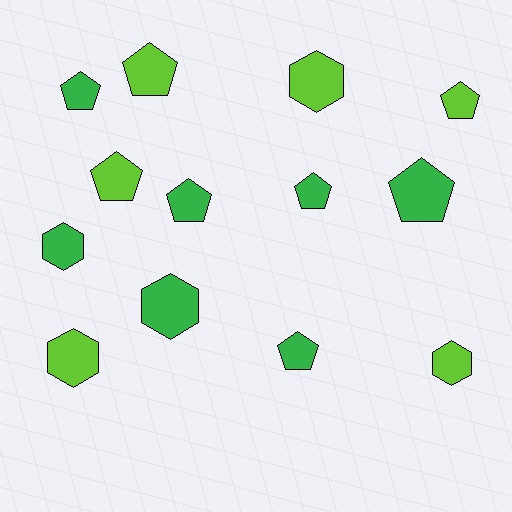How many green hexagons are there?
There are 2 green hexagons.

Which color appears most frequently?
Green, with 7 objects.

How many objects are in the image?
There are 13 objects.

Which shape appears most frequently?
Pentagon, with 8 objects.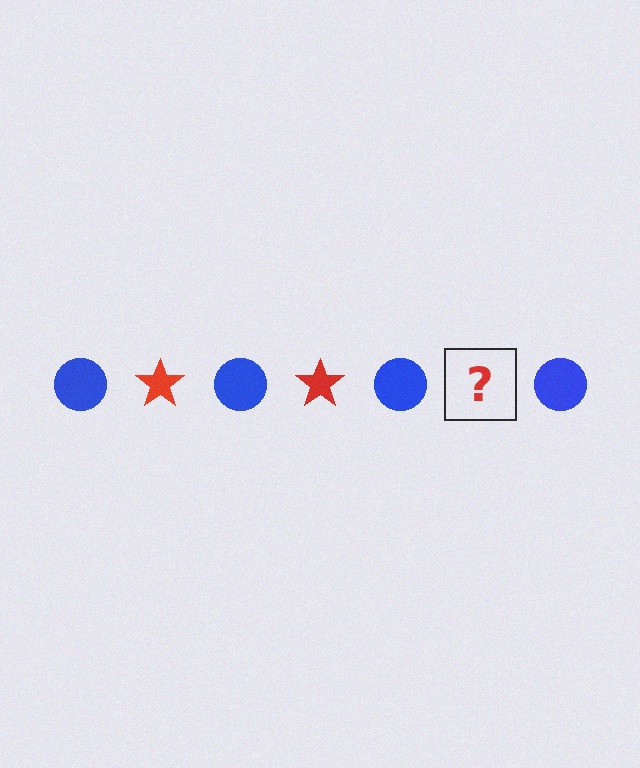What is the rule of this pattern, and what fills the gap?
The rule is that the pattern alternates between blue circle and red star. The gap should be filled with a red star.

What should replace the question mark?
The question mark should be replaced with a red star.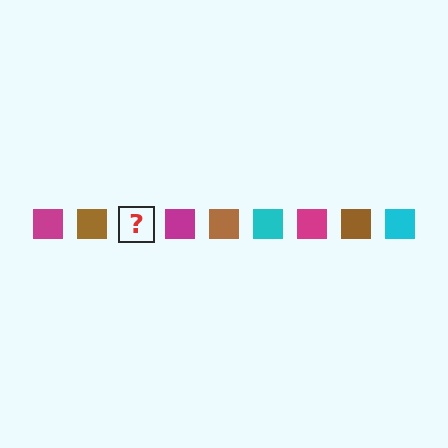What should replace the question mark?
The question mark should be replaced with a cyan square.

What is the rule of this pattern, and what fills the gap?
The rule is that the pattern cycles through magenta, brown, cyan squares. The gap should be filled with a cyan square.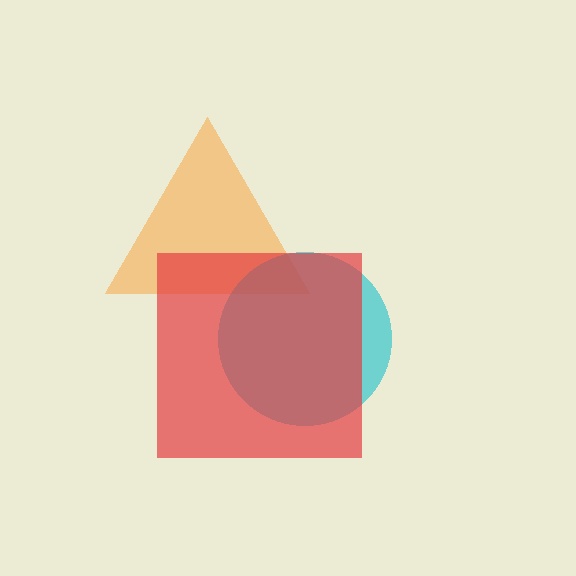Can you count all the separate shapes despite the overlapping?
Yes, there are 3 separate shapes.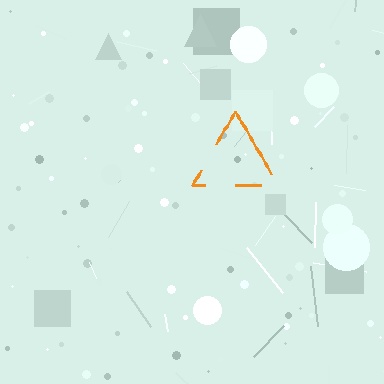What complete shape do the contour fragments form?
The contour fragments form a triangle.